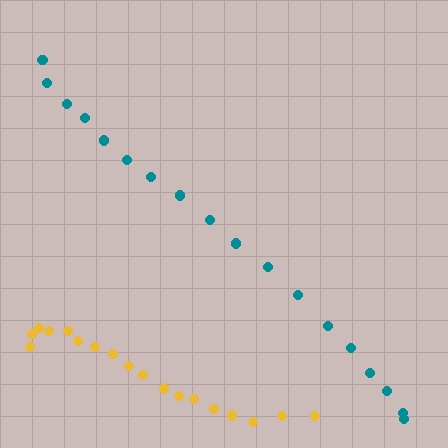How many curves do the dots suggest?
There are 2 distinct paths.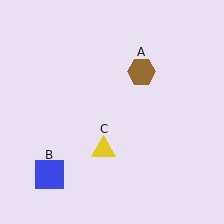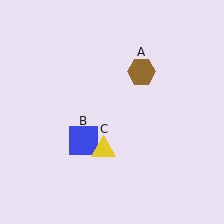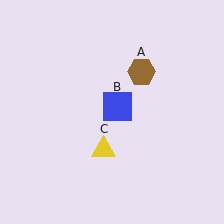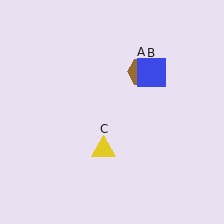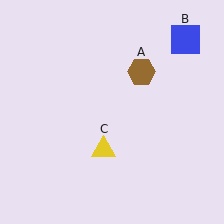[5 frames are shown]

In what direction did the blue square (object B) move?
The blue square (object B) moved up and to the right.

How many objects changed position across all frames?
1 object changed position: blue square (object B).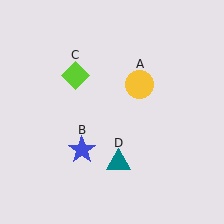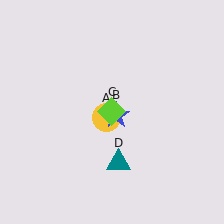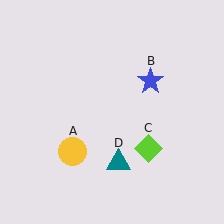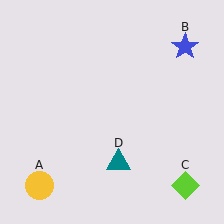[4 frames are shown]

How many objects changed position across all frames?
3 objects changed position: yellow circle (object A), blue star (object B), lime diamond (object C).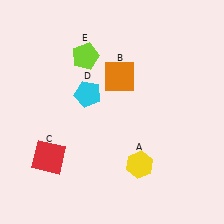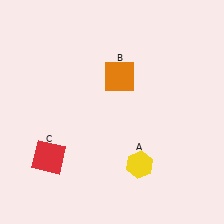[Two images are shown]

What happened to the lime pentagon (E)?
The lime pentagon (E) was removed in Image 2. It was in the top-left area of Image 1.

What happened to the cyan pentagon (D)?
The cyan pentagon (D) was removed in Image 2. It was in the top-left area of Image 1.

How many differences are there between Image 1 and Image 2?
There are 2 differences between the two images.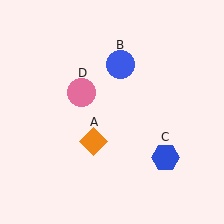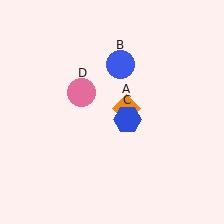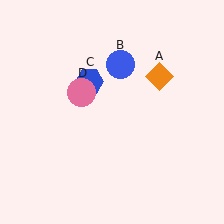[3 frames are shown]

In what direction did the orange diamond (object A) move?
The orange diamond (object A) moved up and to the right.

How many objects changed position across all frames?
2 objects changed position: orange diamond (object A), blue hexagon (object C).